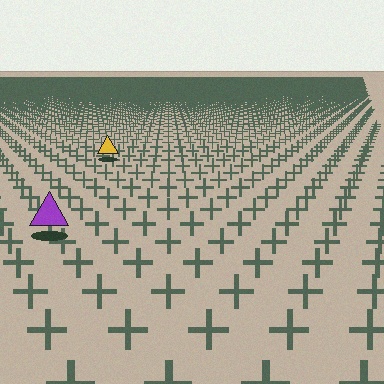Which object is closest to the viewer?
The purple triangle is closest. The texture marks near it are larger and more spread out.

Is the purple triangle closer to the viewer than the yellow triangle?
Yes. The purple triangle is closer — you can tell from the texture gradient: the ground texture is coarser near it.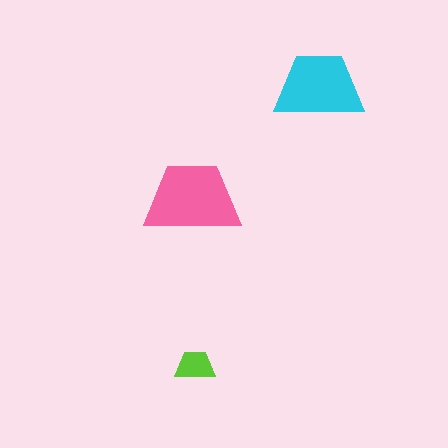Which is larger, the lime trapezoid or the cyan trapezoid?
The cyan one.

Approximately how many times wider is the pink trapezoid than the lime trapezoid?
About 2.5 times wider.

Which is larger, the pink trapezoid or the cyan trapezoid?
The pink one.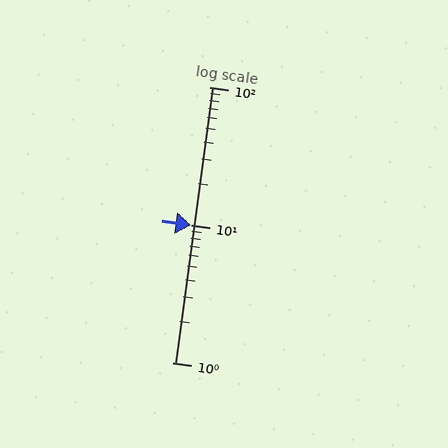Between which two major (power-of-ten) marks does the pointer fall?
The pointer is between 10 and 100.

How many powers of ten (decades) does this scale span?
The scale spans 2 decades, from 1 to 100.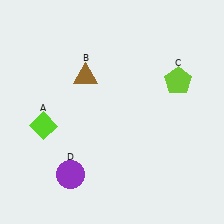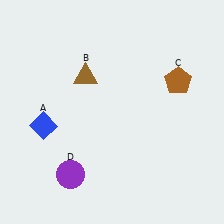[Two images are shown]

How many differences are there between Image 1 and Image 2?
There are 2 differences between the two images.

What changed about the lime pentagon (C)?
In Image 1, C is lime. In Image 2, it changed to brown.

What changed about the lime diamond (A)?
In Image 1, A is lime. In Image 2, it changed to blue.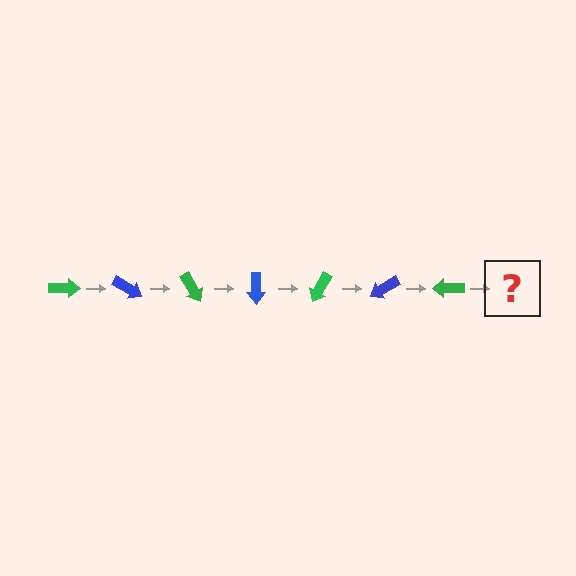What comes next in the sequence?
The next element should be a blue arrow, rotated 210 degrees from the start.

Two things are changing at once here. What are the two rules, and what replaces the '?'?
The two rules are that it rotates 30 degrees each step and the color cycles through green and blue. The '?' should be a blue arrow, rotated 210 degrees from the start.